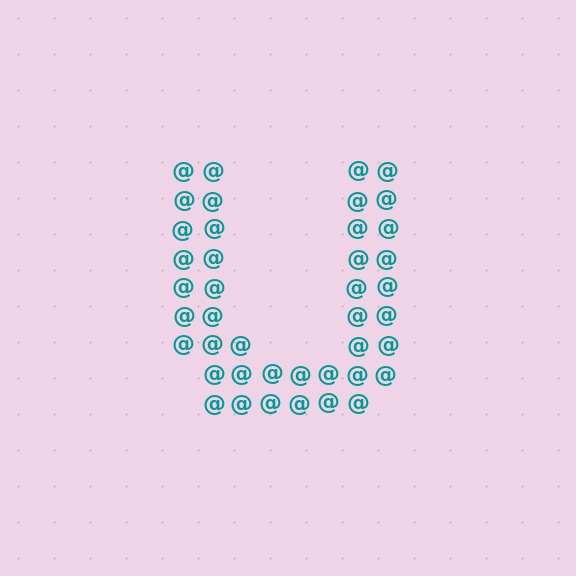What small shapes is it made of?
It is made of small at signs.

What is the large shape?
The large shape is the letter U.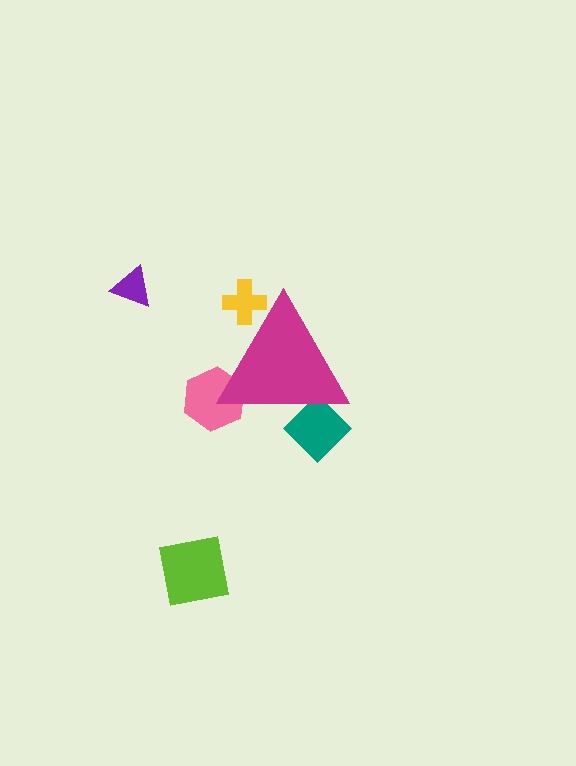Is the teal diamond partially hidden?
Yes, the teal diamond is partially hidden behind the magenta triangle.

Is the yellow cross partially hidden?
Yes, the yellow cross is partially hidden behind the magenta triangle.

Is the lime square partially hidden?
No, the lime square is fully visible.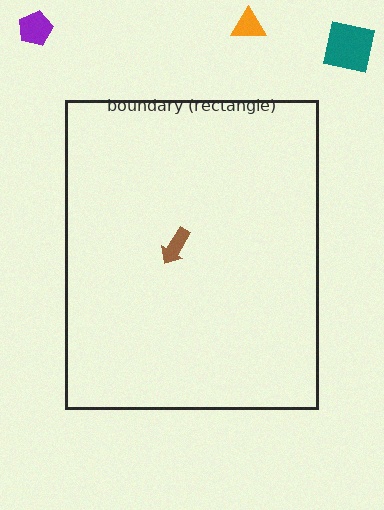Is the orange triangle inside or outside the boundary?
Outside.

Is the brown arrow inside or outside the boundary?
Inside.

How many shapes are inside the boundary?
1 inside, 3 outside.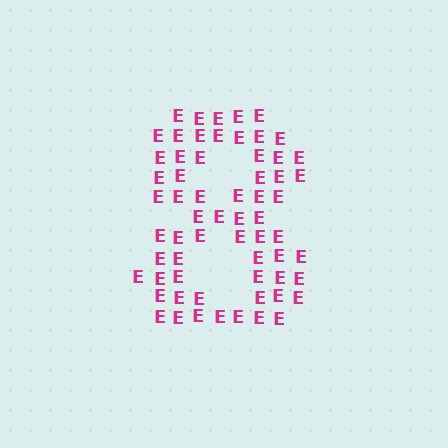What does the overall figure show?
The overall figure shows the digit 8.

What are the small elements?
The small elements are letter E's.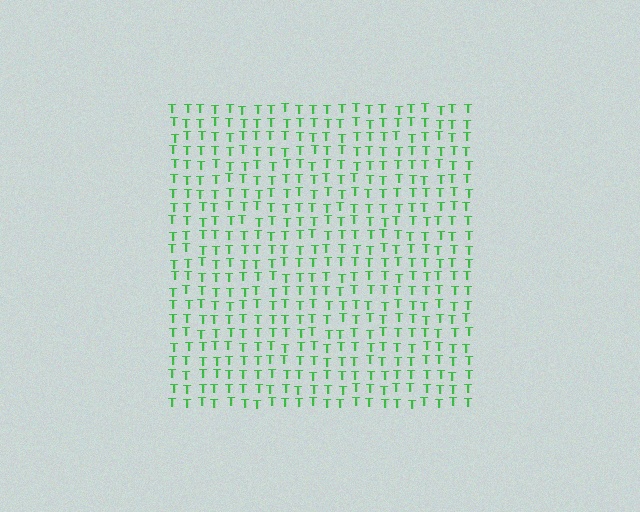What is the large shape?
The large shape is a square.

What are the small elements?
The small elements are letter T's.